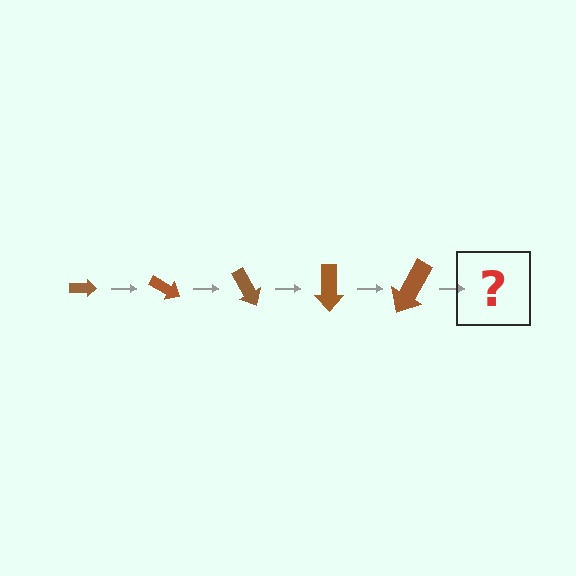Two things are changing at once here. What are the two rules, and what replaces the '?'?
The two rules are that the arrow grows larger each step and it rotates 30 degrees each step. The '?' should be an arrow, larger than the previous one and rotated 150 degrees from the start.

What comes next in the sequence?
The next element should be an arrow, larger than the previous one and rotated 150 degrees from the start.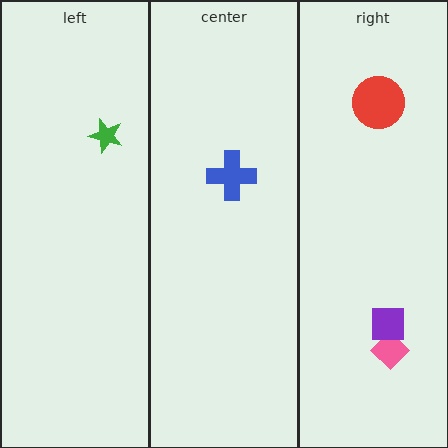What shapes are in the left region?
The green star.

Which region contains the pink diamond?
The right region.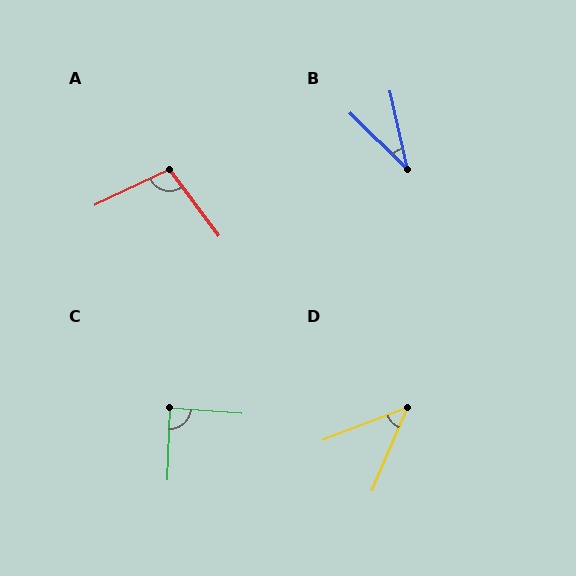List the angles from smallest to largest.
B (33°), D (47°), C (88°), A (101°).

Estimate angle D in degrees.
Approximately 47 degrees.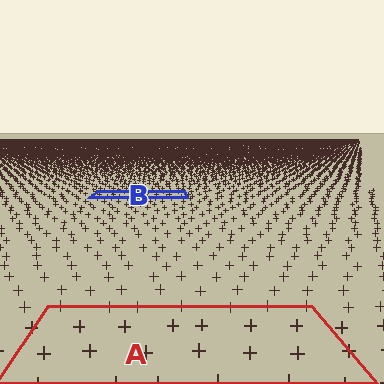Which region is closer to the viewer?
Region A is closer. The texture elements there are larger and more spread out.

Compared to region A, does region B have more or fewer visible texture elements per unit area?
Region B has more texture elements per unit area — they are packed more densely because it is farther away.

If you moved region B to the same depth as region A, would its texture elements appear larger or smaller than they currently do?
They would appear larger. At a closer depth, the same texture elements are projected at a bigger on-screen size.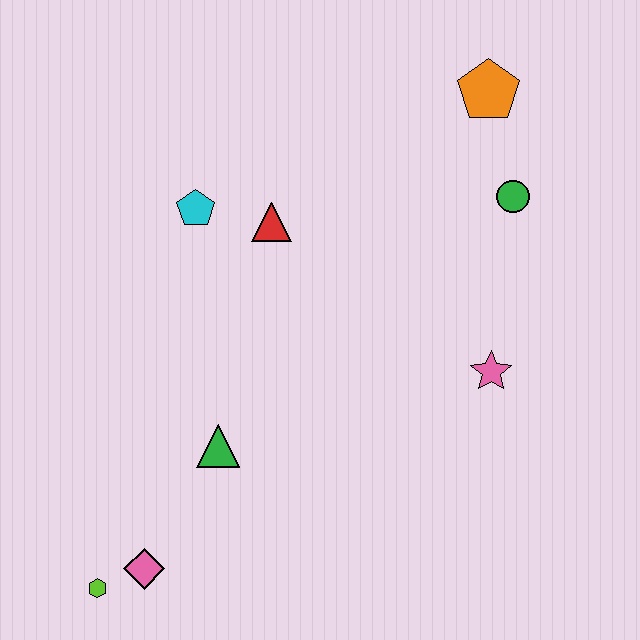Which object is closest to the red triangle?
The cyan pentagon is closest to the red triangle.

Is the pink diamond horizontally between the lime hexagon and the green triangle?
Yes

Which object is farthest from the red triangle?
The lime hexagon is farthest from the red triangle.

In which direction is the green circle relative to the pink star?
The green circle is above the pink star.